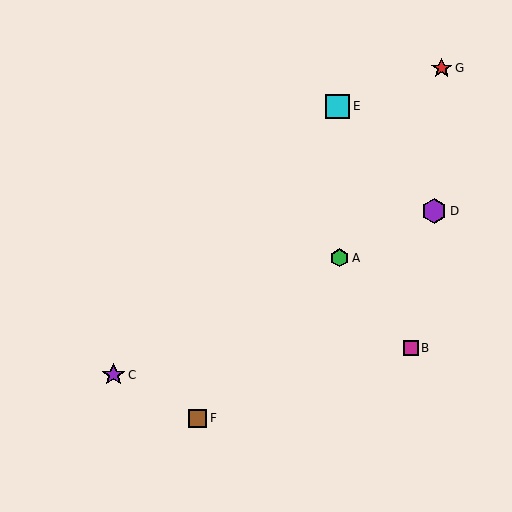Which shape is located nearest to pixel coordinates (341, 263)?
The green hexagon (labeled A) at (340, 258) is nearest to that location.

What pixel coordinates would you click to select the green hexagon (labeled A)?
Click at (340, 258) to select the green hexagon A.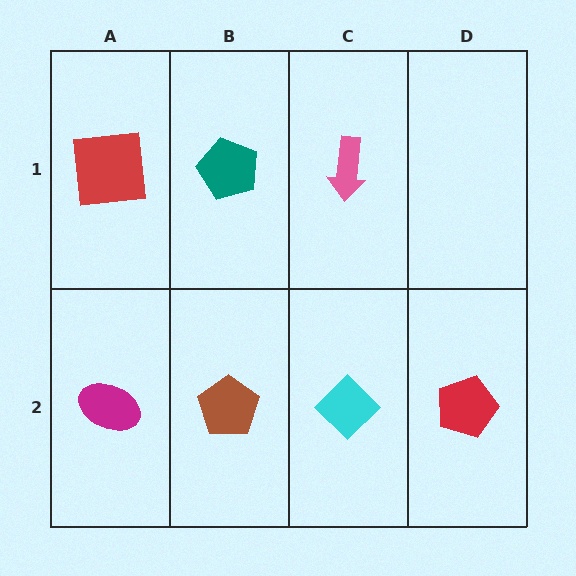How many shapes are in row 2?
4 shapes.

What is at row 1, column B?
A teal pentagon.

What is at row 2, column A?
A magenta ellipse.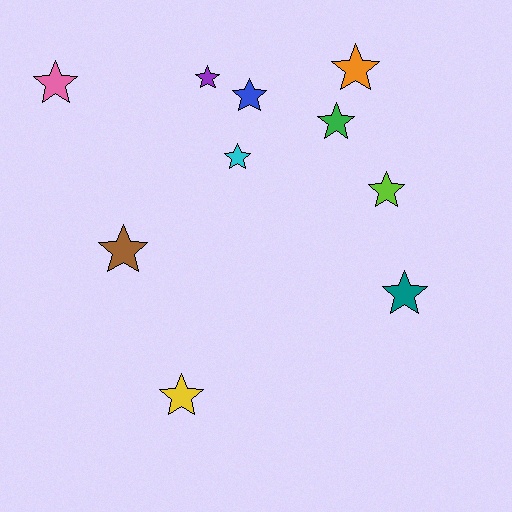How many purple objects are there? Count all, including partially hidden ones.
There is 1 purple object.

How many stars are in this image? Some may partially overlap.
There are 10 stars.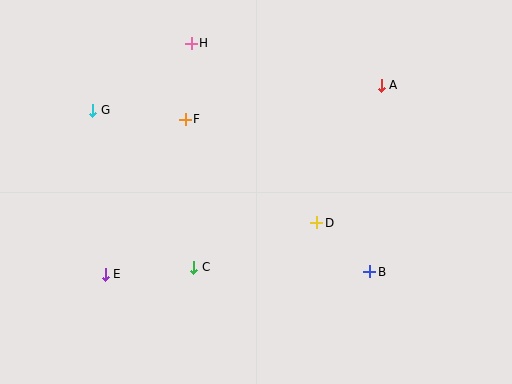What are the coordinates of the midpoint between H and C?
The midpoint between H and C is at (192, 155).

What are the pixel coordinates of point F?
Point F is at (185, 119).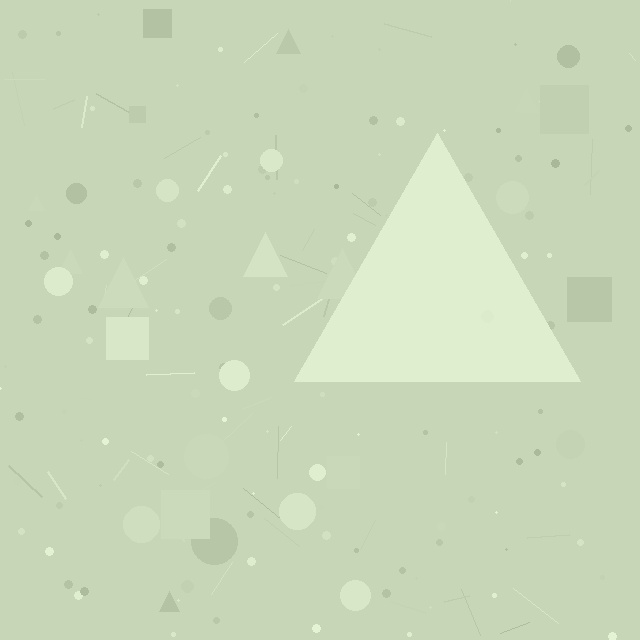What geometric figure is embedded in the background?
A triangle is embedded in the background.